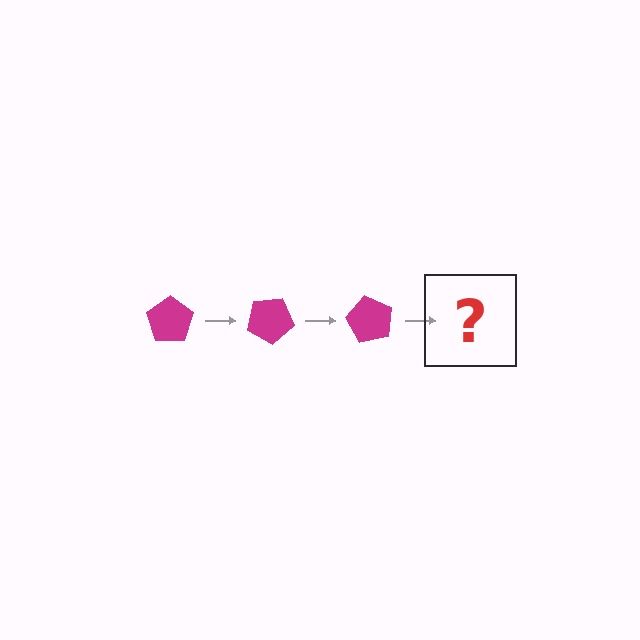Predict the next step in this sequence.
The next step is a magenta pentagon rotated 90 degrees.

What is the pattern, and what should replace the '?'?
The pattern is that the pentagon rotates 30 degrees each step. The '?' should be a magenta pentagon rotated 90 degrees.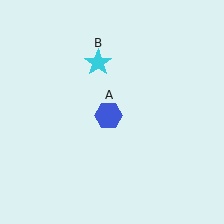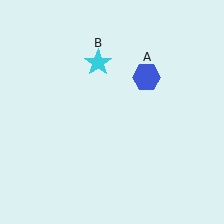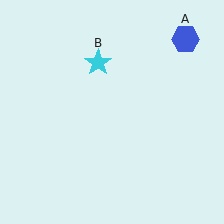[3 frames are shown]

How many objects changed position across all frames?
1 object changed position: blue hexagon (object A).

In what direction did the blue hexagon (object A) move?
The blue hexagon (object A) moved up and to the right.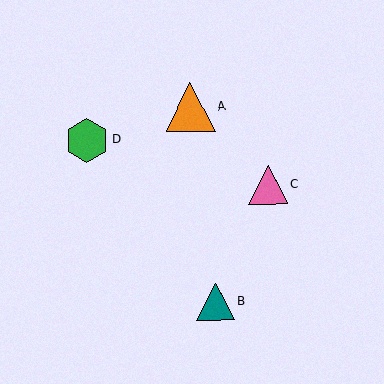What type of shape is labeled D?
Shape D is a green hexagon.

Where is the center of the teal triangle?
The center of the teal triangle is at (215, 302).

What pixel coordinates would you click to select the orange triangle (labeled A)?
Click at (190, 107) to select the orange triangle A.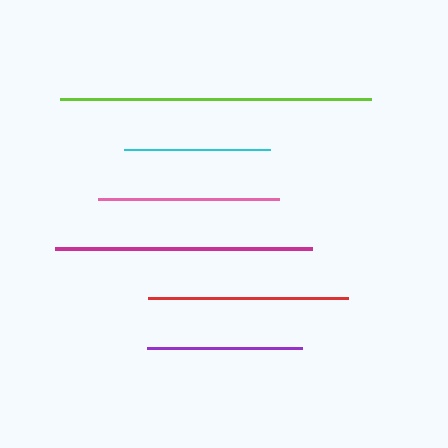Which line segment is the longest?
The lime line is the longest at approximately 311 pixels.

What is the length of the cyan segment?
The cyan segment is approximately 147 pixels long.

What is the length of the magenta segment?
The magenta segment is approximately 257 pixels long.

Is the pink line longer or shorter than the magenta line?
The magenta line is longer than the pink line.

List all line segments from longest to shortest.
From longest to shortest: lime, magenta, red, pink, purple, cyan.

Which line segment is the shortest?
The cyan line is the shortest at approximately 147 pixels.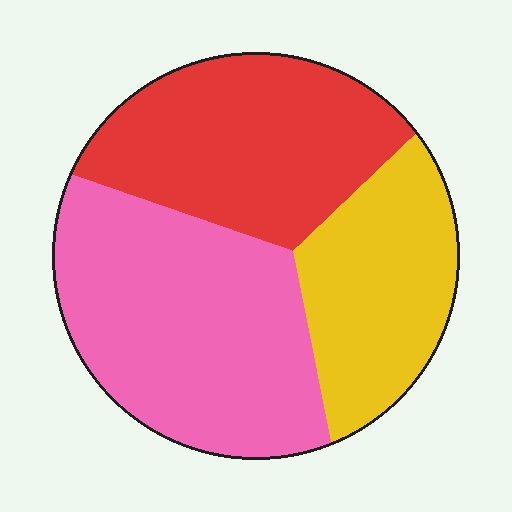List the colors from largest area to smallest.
From largest to smallest: pink, red, yellow.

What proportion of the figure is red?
Red takes up about one third (1/3) of the figure.